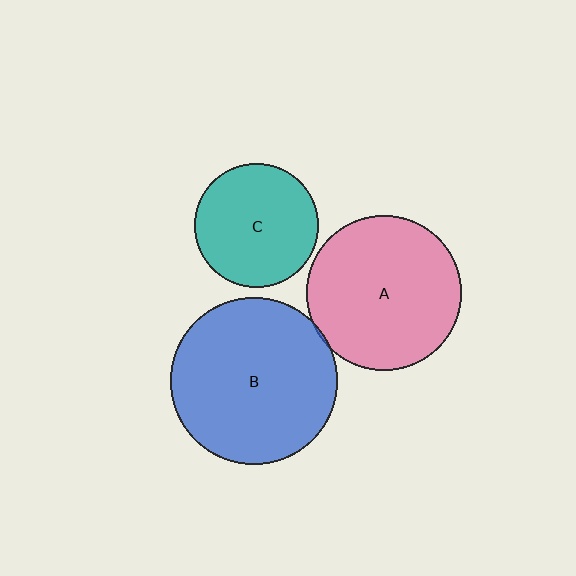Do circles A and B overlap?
Yes.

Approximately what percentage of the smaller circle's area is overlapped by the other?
Approximately 5%.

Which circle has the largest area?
Circle B (blue).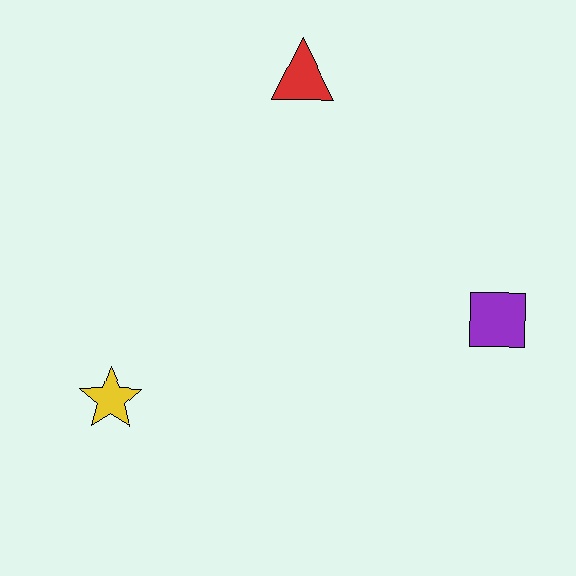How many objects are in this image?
There are 3 objects.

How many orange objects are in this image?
There are no orange objects.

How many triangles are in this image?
There is 1 triangle.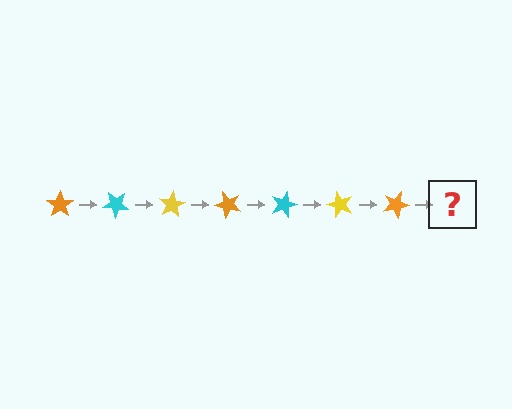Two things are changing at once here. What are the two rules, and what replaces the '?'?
The two rules are that it rotates 40 degrees each step and the color cycles through orange, cyan, and yellow. The '?' should be a cyan star, rotated 280 degrees from the start.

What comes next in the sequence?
The next element should be a cyan star, rotated 280 degrees from the start.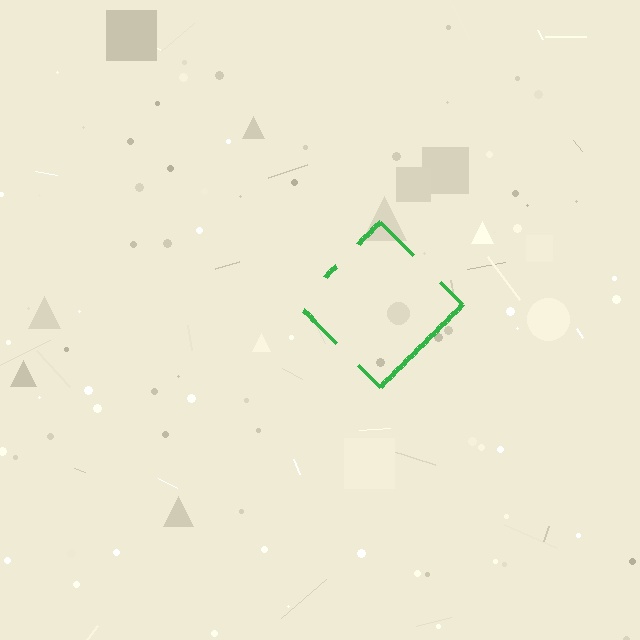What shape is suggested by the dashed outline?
The dashed outline suggests a diamond.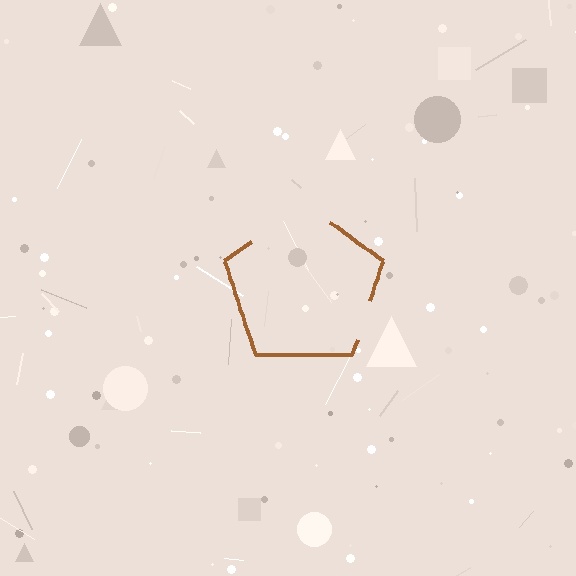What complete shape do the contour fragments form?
The contour fragments form a pentagon.